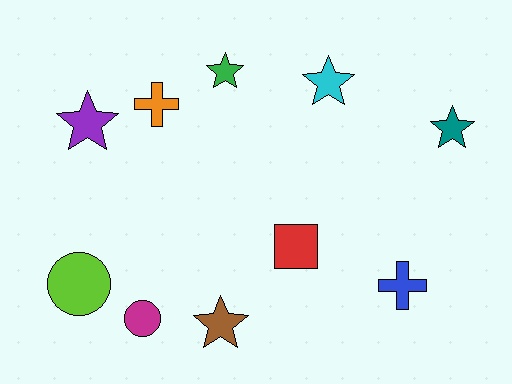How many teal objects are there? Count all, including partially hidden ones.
There is 1 teal object.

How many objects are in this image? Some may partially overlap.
There are 10 objects.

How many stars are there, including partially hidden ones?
There are 5 stars.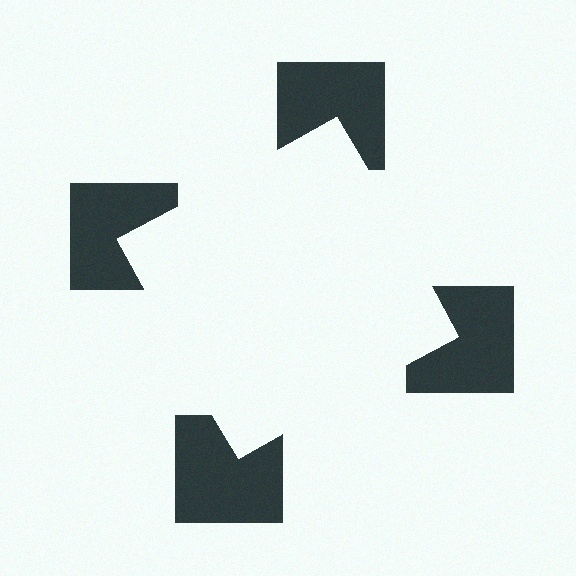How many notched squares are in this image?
There are 4 — one at each vertex of the illusory square.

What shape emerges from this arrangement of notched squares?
An illusory square — its edges are inferred from the aligned wedge cuts in the notched squares, not physically drawn.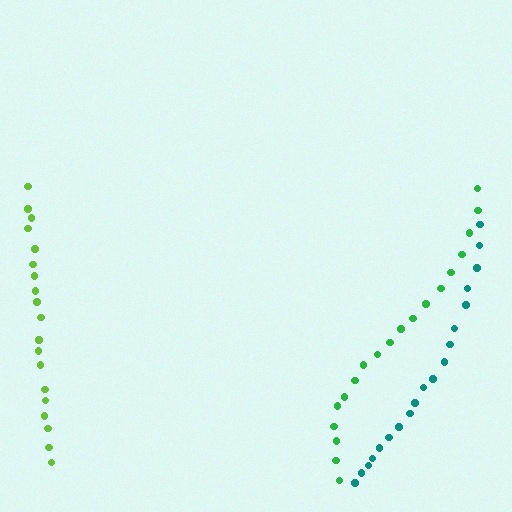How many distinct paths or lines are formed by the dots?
There are 3 distinct paths.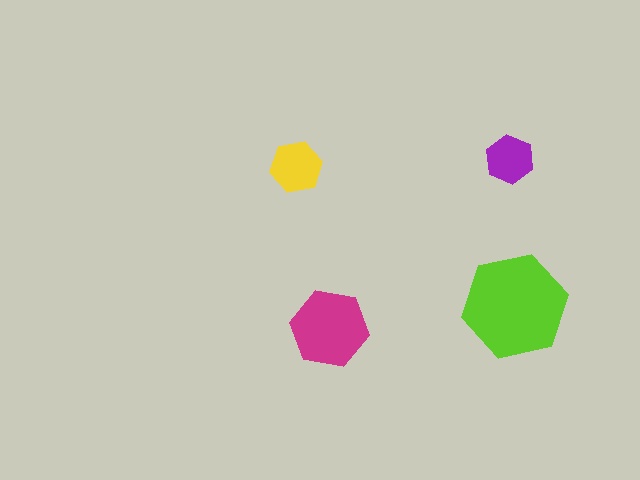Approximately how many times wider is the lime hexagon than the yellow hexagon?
About 2 times wider.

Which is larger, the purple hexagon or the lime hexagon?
The lime one.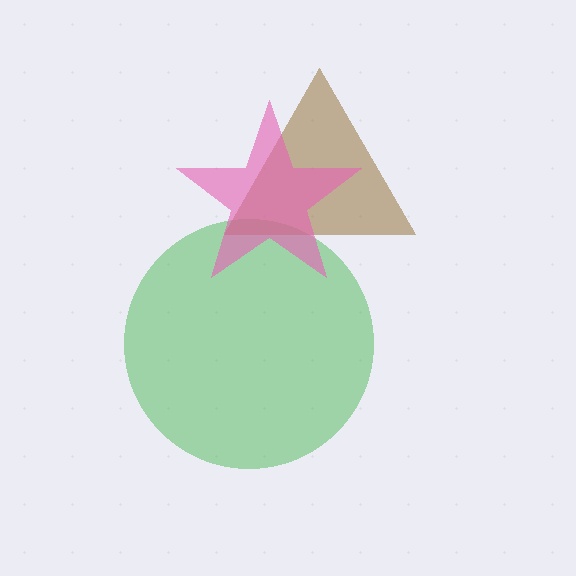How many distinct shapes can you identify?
There are 3 distinct shapes: a green circle, a brown triangle, a pink star.